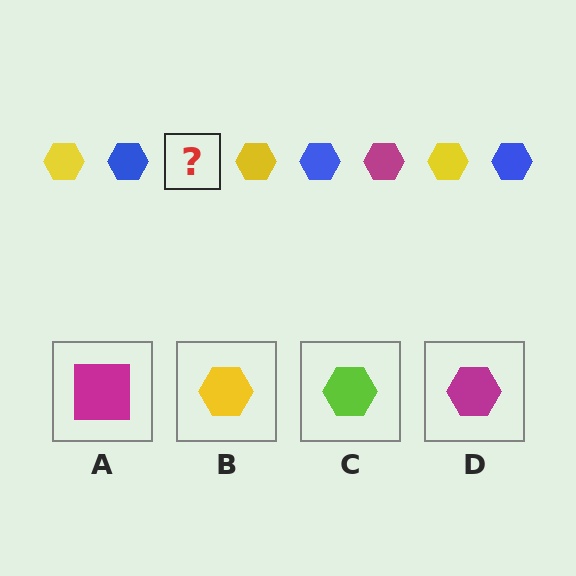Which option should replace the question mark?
Option D.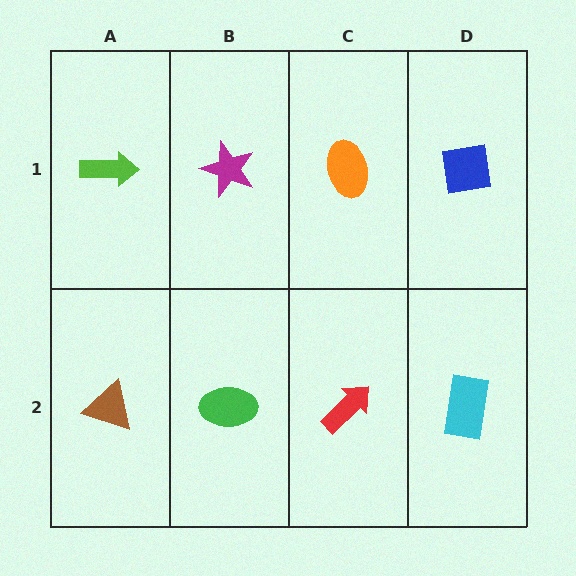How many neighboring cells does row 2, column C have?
3.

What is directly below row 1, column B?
A green ellipse.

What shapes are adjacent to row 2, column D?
A blue square (row 1, column D), a red arrow (row 2, column C).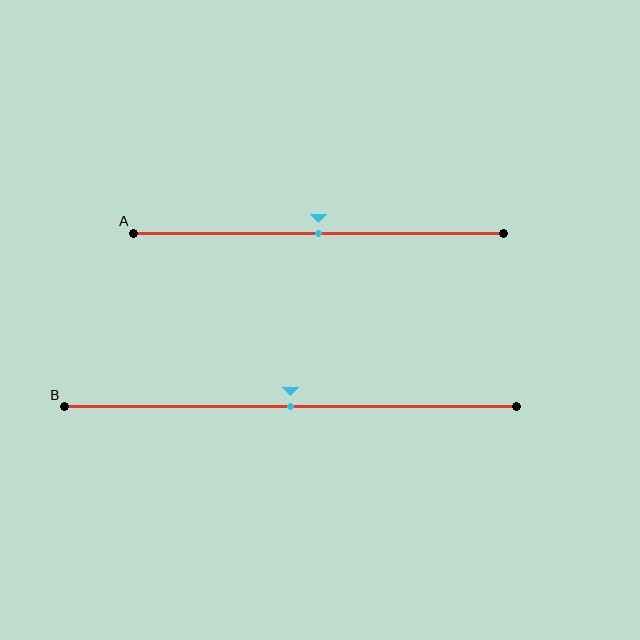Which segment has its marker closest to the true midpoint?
Segment A has its marker closest to the true midpoint.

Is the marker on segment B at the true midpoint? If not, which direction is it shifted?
Yes, the marker on segment B is at the true midpoint.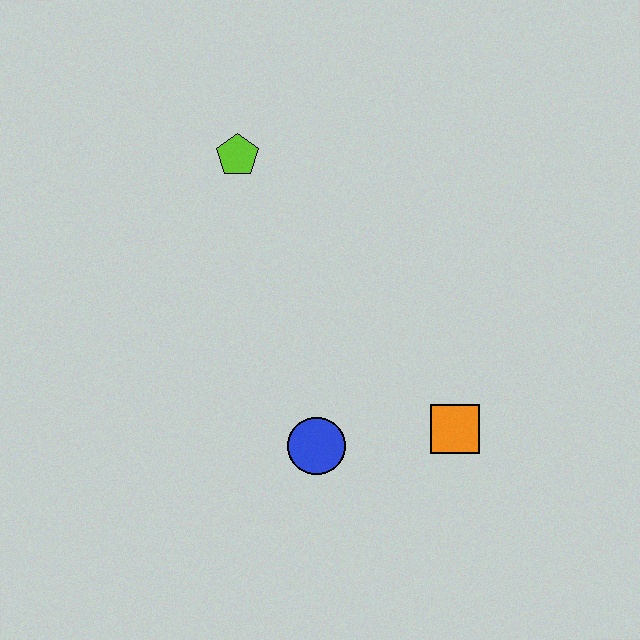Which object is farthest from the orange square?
The lime pentagon is farthest from the orange square.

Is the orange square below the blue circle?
No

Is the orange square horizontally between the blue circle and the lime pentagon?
No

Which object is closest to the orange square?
The blue circle is closest to the orange square.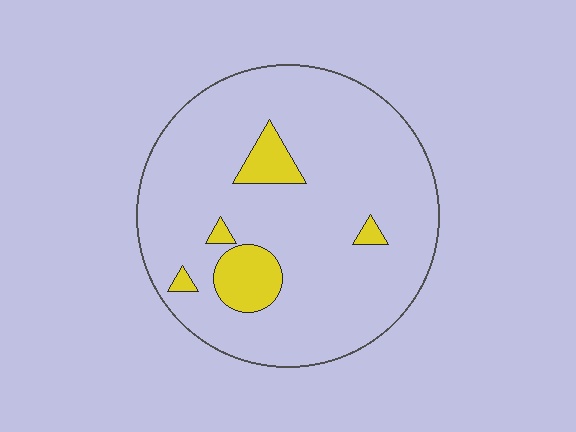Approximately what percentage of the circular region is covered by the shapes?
Approximately 10%.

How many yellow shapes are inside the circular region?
5.